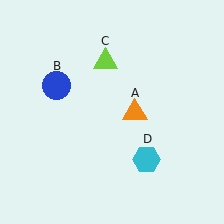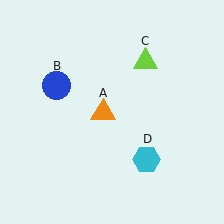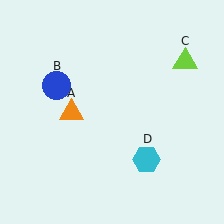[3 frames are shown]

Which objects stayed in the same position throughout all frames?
Blue circle (object B) and cyan hexagon (object D) remained stationary.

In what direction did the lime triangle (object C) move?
The lime triangle (object C) moved right.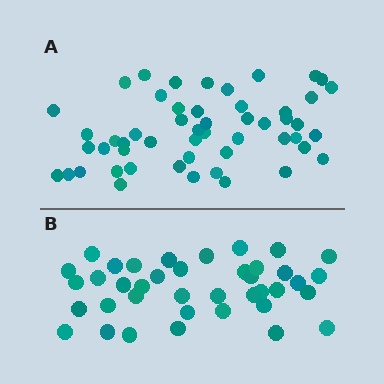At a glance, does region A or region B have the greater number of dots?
Region A (the top region) has more dots.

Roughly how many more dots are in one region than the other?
Region A has approximately 15 more dots than region B.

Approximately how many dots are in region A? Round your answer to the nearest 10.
About 50 dots. (The exact count is 52, which rounds to 50.)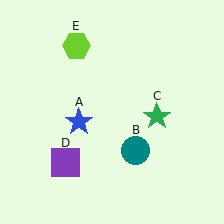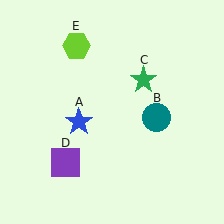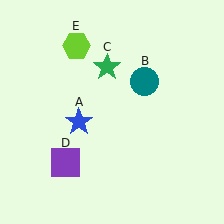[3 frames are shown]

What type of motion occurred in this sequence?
The teal circle (object B), green star (object C) rotated counterclockwise around the center of the scene.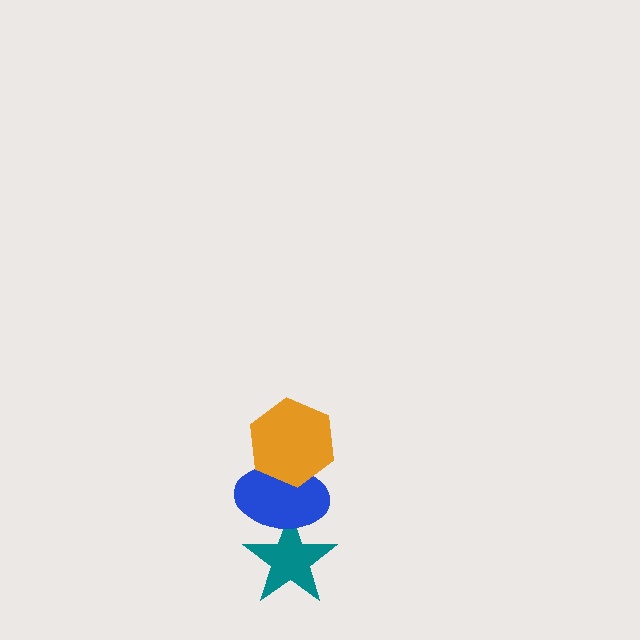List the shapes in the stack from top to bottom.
From top to bottom: the orange hexagon, the blue ellipse, the teal star.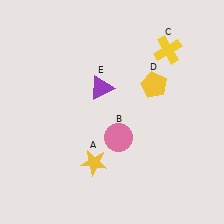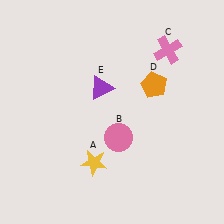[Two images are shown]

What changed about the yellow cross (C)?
In Image 1, C is yellow. In Image 2, it changed to pink.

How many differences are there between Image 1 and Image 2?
There are 2 differences between the two images.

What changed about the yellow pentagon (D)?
In Image 1, D is yellow. In Image 2, it changed to orange.